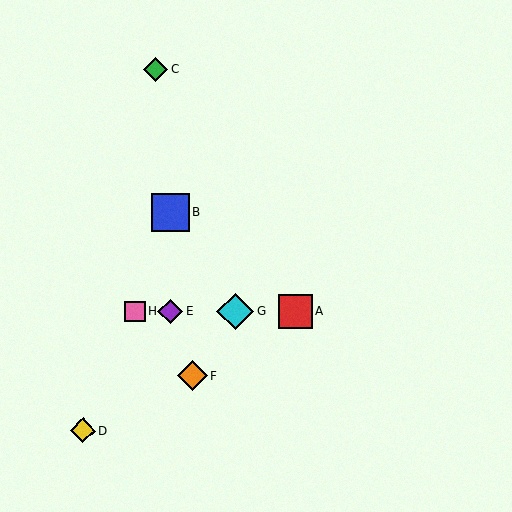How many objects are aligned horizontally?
4 objects (A, E, G, H) are aligned horizontally.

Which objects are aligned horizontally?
Objects A, E, G, H are aligned horizontally.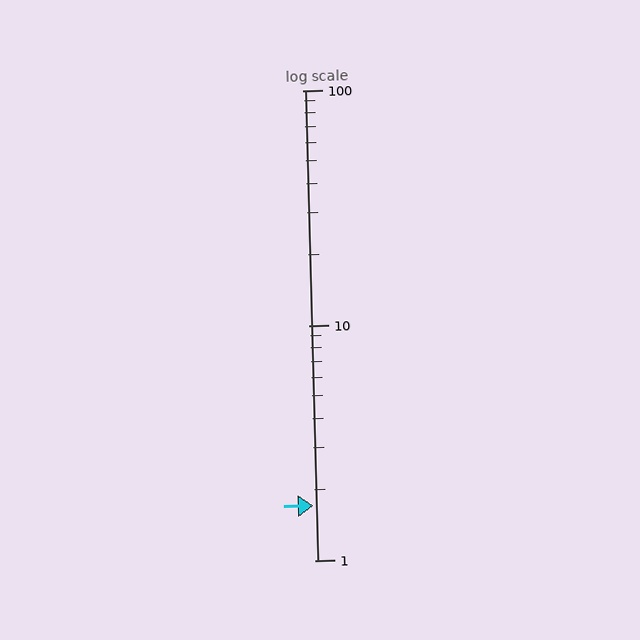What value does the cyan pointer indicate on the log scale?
The pointer indicates approximately 1.7.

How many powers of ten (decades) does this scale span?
The scale spans 2 decades, from 1 to 100.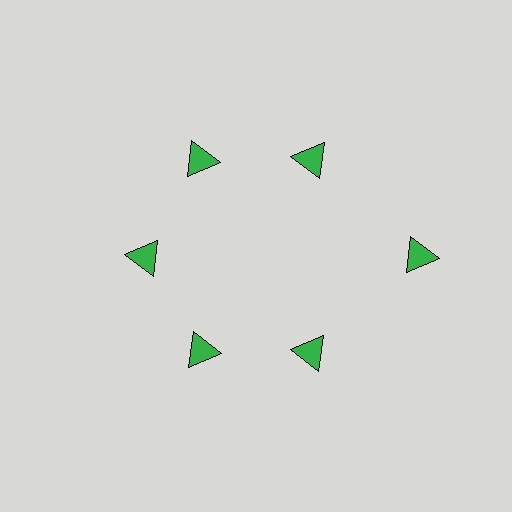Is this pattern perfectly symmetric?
No. The 6 green triangles are arranged in a ring, but one element near the 3 o'clock position is pushed outward from the center, breaking the 6-fold rotational symmetry.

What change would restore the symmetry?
The symmetry would be restored by moving it inward, back onto the ring so that all 6 triangles sit at equal angles and equal distance from the center.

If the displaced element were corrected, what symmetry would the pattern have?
It would have 6-fold rotational symmetry — the pattern would map onto itself every 60 degrees.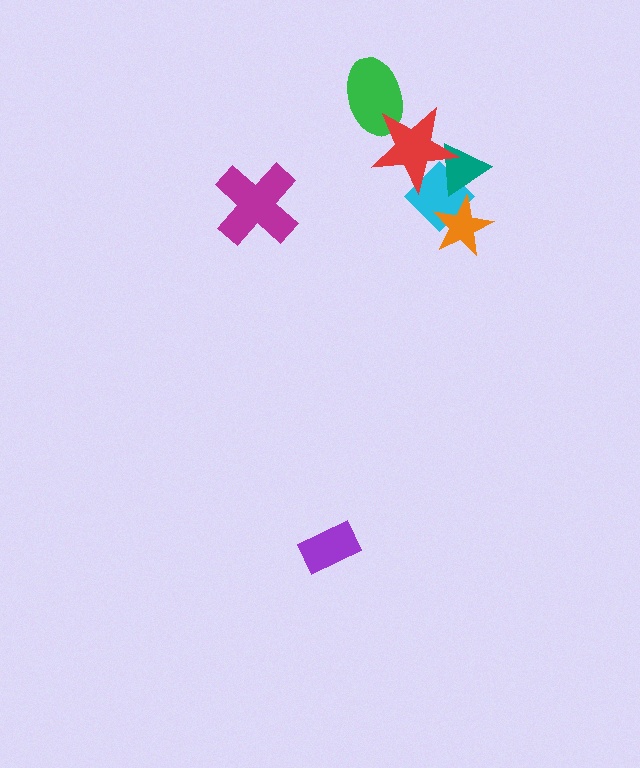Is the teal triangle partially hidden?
Yes, it is partially covered by another shape.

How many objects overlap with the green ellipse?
1 object overlaps with the green ellipse.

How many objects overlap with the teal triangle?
2 objects overlap with the teal triangle.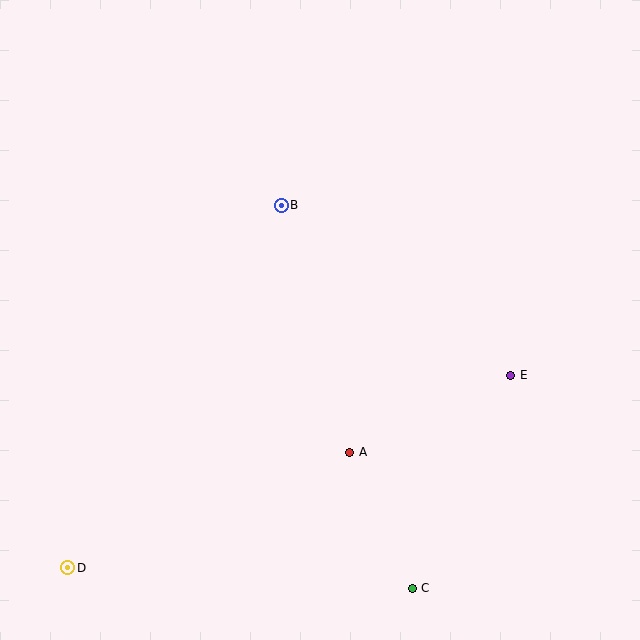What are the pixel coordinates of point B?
Point B is at (281, 205).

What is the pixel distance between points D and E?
The distance between D and E is 483 pixels.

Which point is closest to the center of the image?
Point B at (281, 205) is closest to the center.